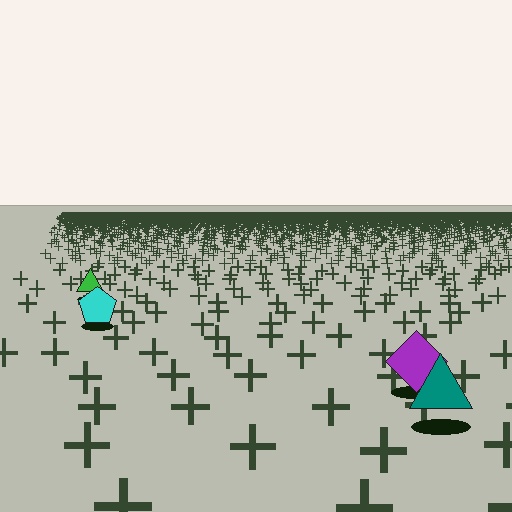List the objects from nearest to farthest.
From nearest to farthest: the teal triangle, the purple diamond, the cyan pentagon, the green triangle.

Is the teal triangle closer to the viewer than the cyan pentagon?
Yes. The teal triangle is closer — you can tell from the texture gradient: the ground texture is coarser near it.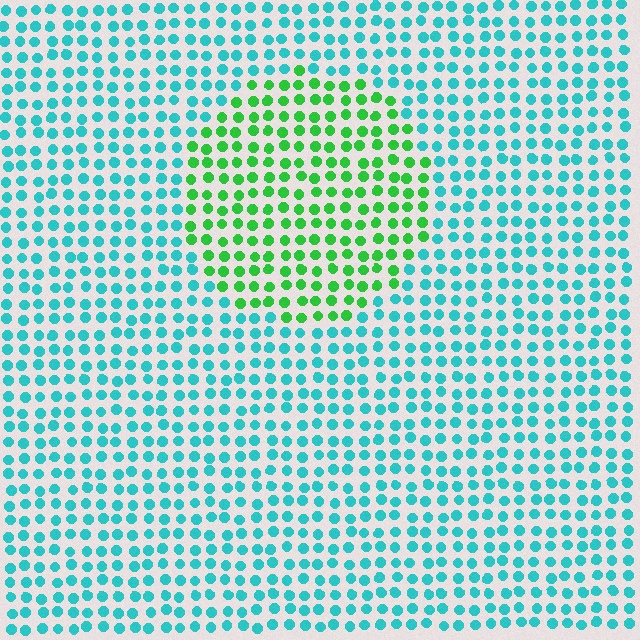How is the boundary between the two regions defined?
The boundary is defined purely by a slight shift in hue (about 53 degrees). Spacing, size, and orientation are identical on both sides.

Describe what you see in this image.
The image is filled with small cyan elements in a uniform arrangement. A circle-shaped region is visible where the elements are tinted to a slightly different hue, forming a subtle color boundary.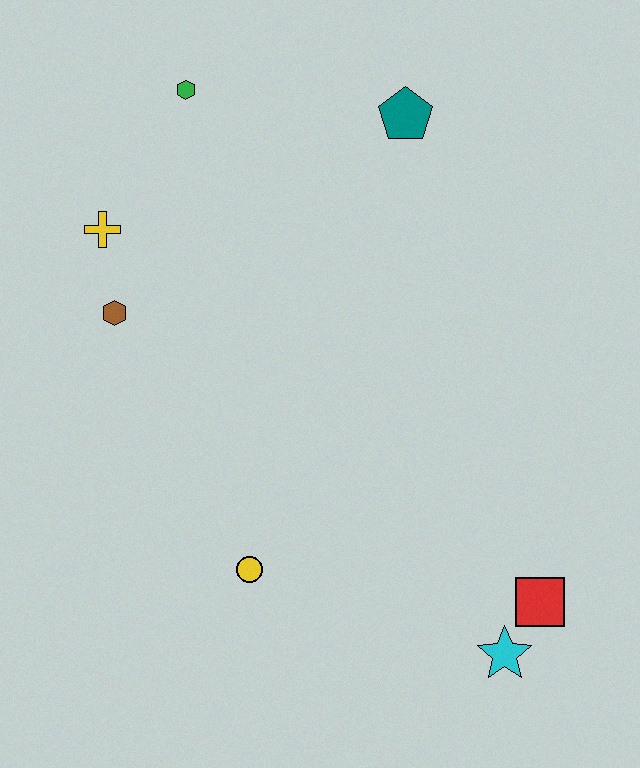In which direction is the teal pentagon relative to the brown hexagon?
The teal pentagon is to the right of the brown hexagon.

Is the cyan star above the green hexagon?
No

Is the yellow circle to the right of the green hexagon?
Yes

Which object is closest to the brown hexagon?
The yellow cross is closest to the brown hexagon.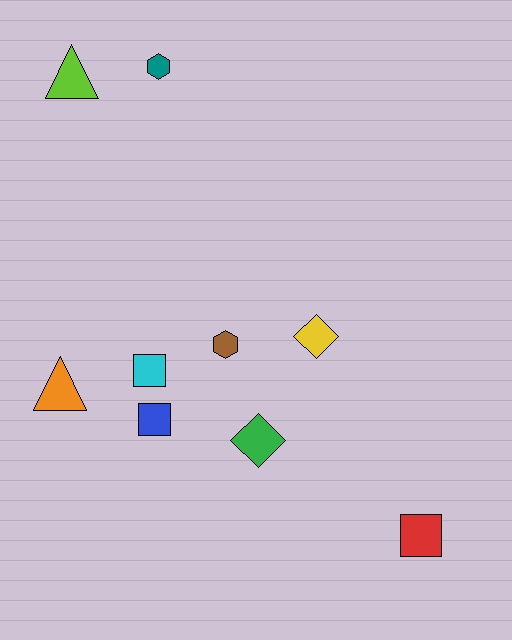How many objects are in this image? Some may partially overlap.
There are 9 objects.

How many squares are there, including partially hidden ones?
There are 3 squares.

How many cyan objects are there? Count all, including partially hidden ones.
There is 1 cyan object.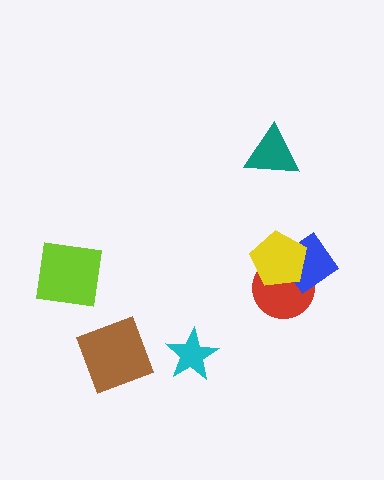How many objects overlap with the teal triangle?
0 objects overlap with the teal triangle.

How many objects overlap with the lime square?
0 objects overlap with the lime square.